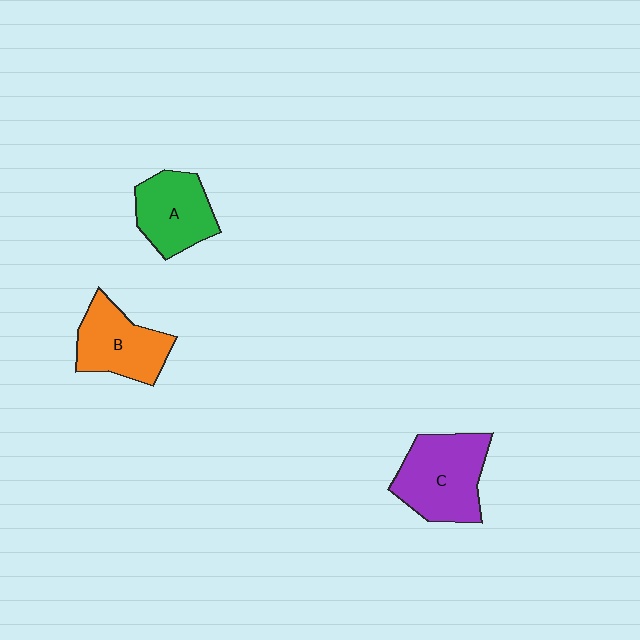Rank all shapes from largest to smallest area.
From largest to smallest: C (purple), B (orange), A (green).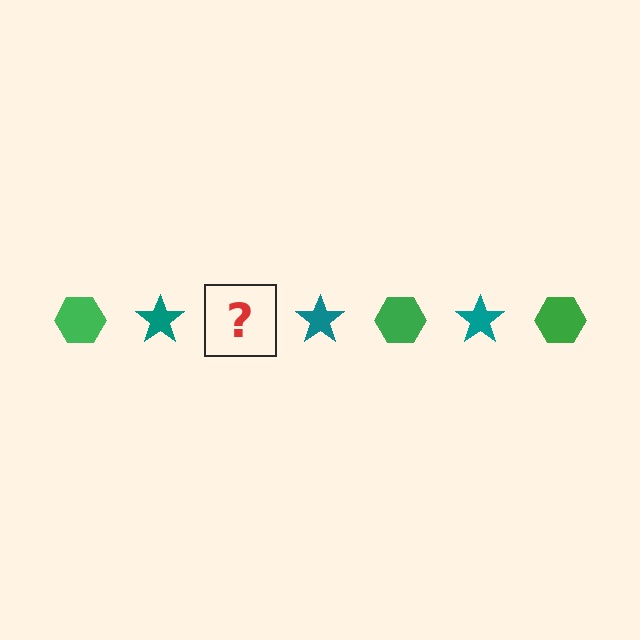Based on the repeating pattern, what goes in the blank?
The blank should be a green hexagon.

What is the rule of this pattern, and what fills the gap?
The rule is that the pattern alternates between green hexagon and teal star. The gap should be filled with a green hexagon.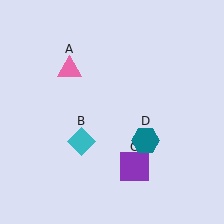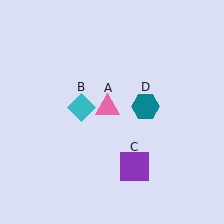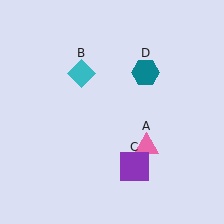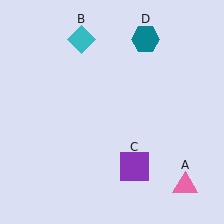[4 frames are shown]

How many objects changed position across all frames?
3 objects changed position: pink triangle (object A), cyan diamond (object B), teal hexagon (object D).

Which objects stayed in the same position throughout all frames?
Purple square (object C) remained stationary.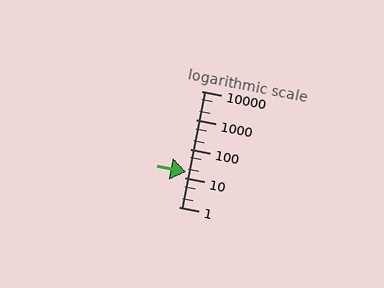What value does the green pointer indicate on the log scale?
The pointer indicates approximately 16.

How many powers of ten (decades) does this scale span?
The scale spans 4 decades, from 1 to 10000.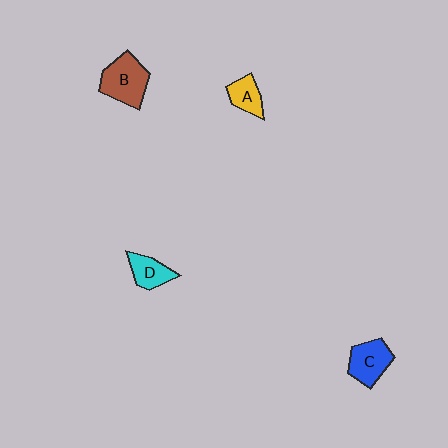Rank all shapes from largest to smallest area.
From largest to smallest: B (brown), C (blue), D (cyan), A (yellow).